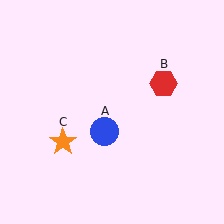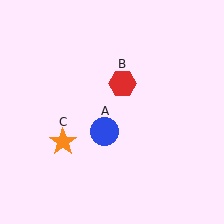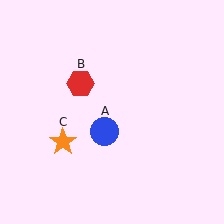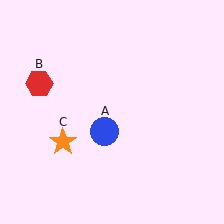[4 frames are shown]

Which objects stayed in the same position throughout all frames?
Blue circle (object A) and orange star (object C) remained stationary.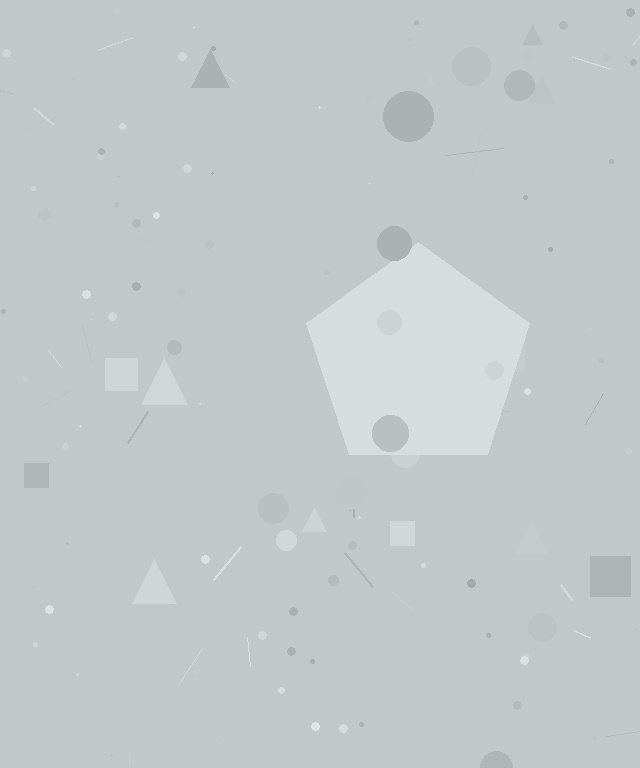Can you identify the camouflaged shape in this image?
The camouflaged shape is a pentagon.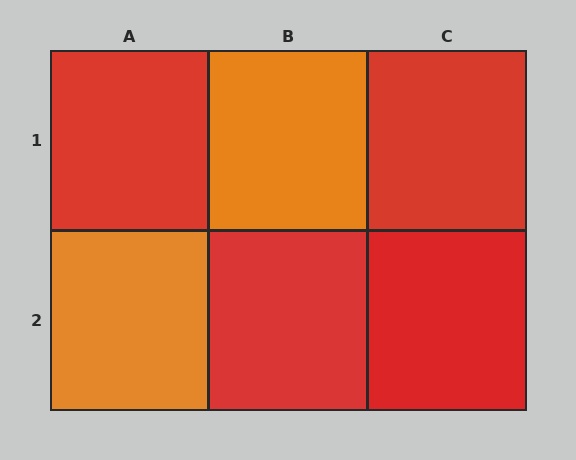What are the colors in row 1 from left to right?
Red, orange, red.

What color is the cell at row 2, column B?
Red.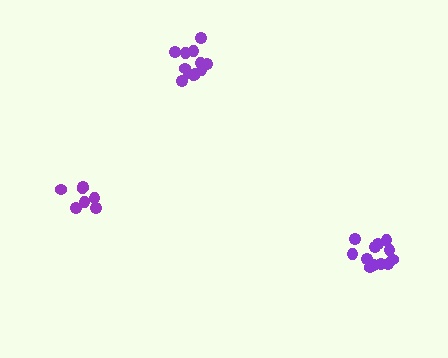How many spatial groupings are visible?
There are 3 spatial groupings.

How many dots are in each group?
Group 1: 12 dots, Group 2: 12 dots, Group 3: 8 dots (32 total).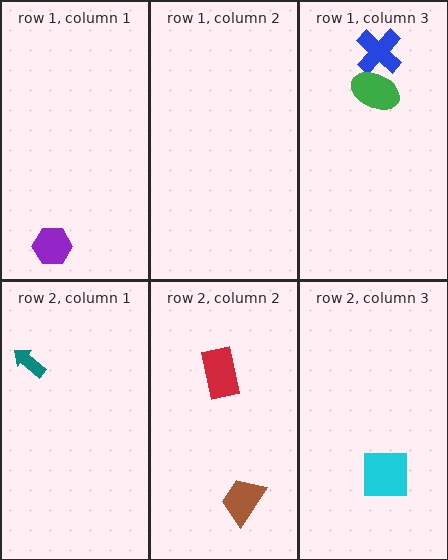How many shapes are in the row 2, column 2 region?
2.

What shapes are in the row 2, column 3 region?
The cyan square.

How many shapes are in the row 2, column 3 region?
1.